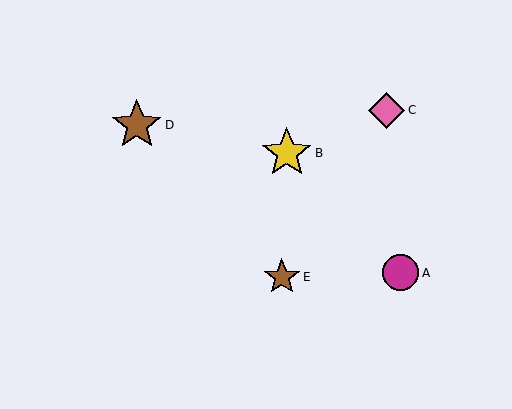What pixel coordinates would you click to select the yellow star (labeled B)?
Click at (287, 153) to select the yellow star B.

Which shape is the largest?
The yellow star (labeled B) is the largest.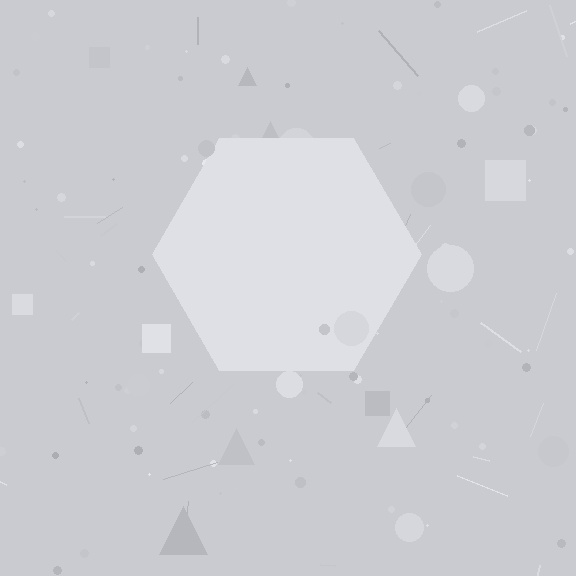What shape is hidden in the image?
A hexagon is hidden in the image.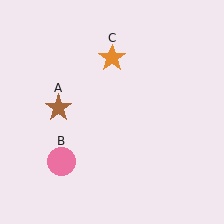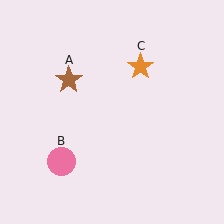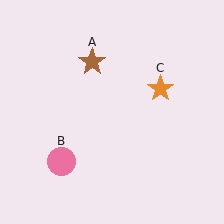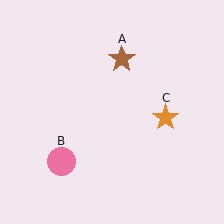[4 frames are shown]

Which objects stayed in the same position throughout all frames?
Pink circle (object B) remained stationary.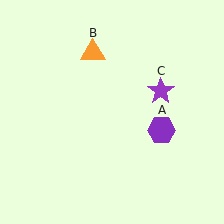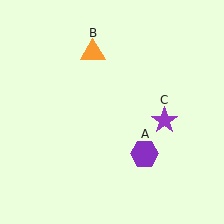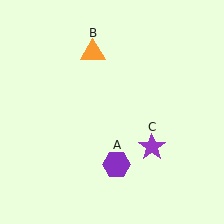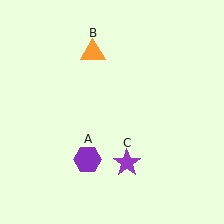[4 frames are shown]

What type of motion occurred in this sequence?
The purple hexagon (object A), purple star (object C) rotated clockwise around the center of the scene.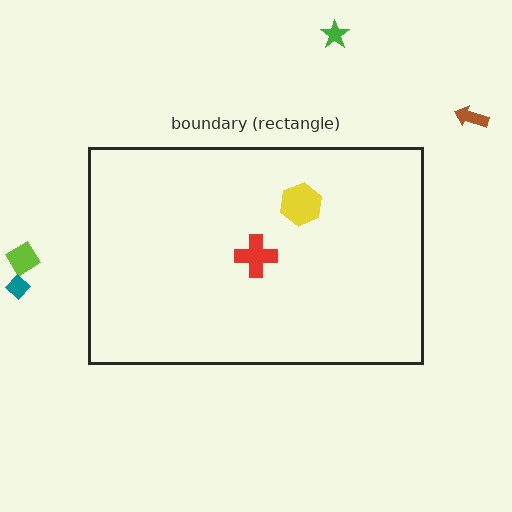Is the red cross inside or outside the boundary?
Inside.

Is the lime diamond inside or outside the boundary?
Outside.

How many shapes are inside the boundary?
2 inside, 4 outside.